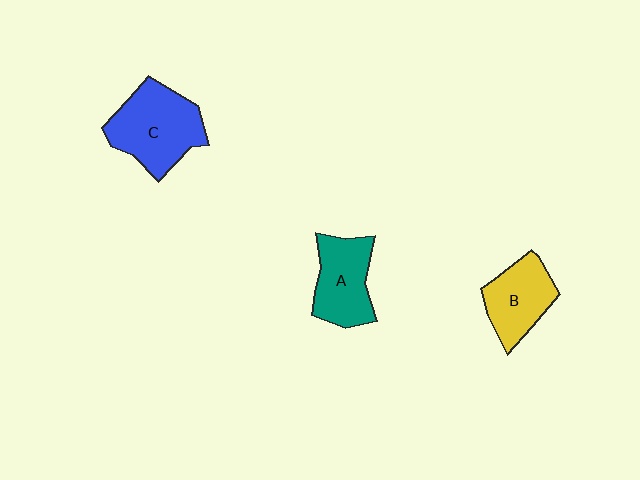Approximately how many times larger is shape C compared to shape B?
Approximately 1.4 times.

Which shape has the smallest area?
Shape B (yellow).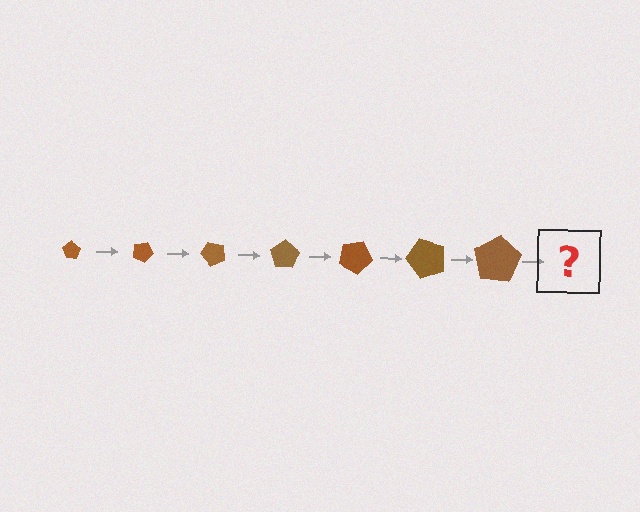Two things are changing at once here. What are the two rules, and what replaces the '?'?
The two rules are that the pentagon grows larger each step and it rotates 25 degrees each step. The '?' should be a pentagon, larger than the previous one and rotated 175 degrees from the start.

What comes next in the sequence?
The next element should be a pentagon, larger than the previous one and rotated 175 degrees from the start.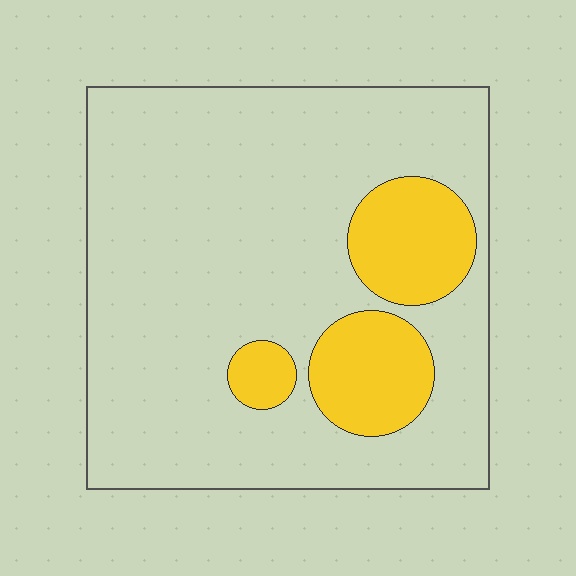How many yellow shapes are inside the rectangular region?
3.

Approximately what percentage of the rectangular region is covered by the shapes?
Approximately 20%.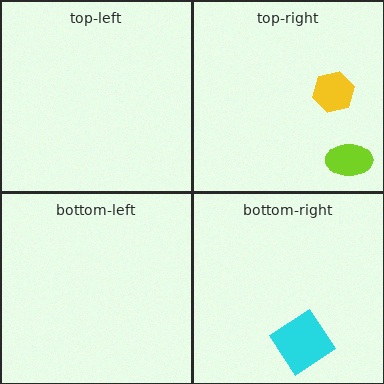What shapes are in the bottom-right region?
The cyan diamond.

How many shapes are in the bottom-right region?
1.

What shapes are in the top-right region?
The yellow hexagon, the lime ellipse.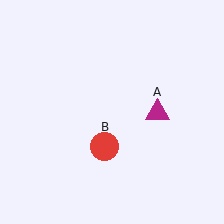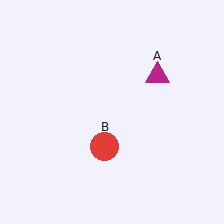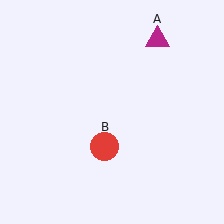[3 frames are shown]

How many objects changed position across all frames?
1 object changed position: magenta triangle (object A).